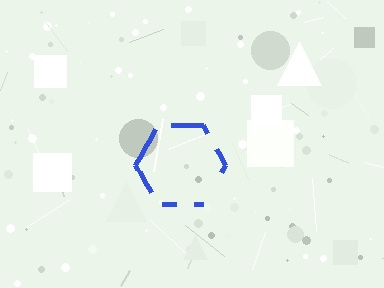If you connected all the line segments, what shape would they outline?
They would outline a hexagon.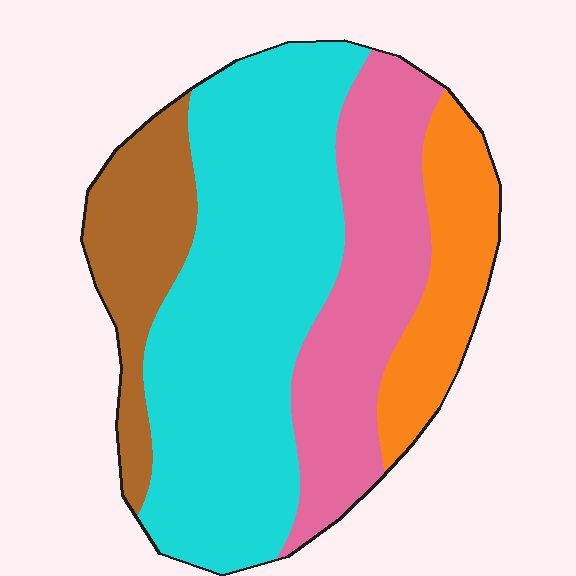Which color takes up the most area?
Cyan, at roughly 45%.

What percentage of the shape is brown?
Brown takes up less than a sixth of the shape.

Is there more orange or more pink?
Pink.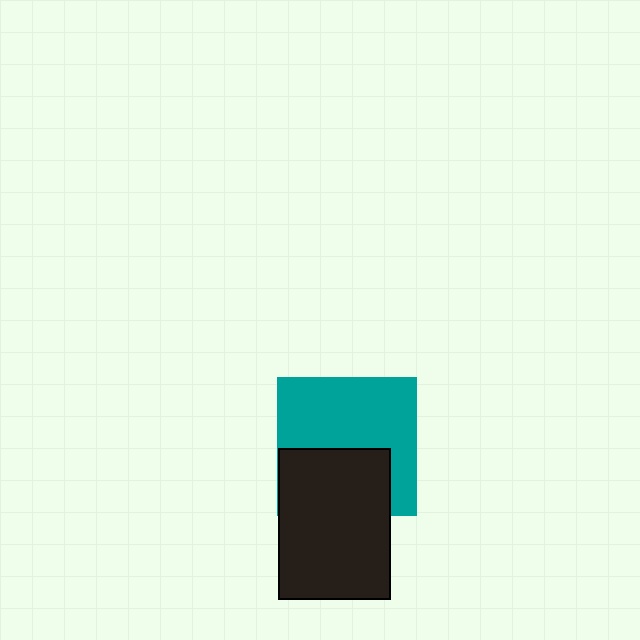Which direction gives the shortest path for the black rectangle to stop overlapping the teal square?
Moving down gives the shortest separation.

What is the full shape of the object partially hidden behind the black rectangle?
The partially hidden object is a teal square.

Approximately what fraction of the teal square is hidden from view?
Roughly 40% of the teal square is hidden behind the black rectangle.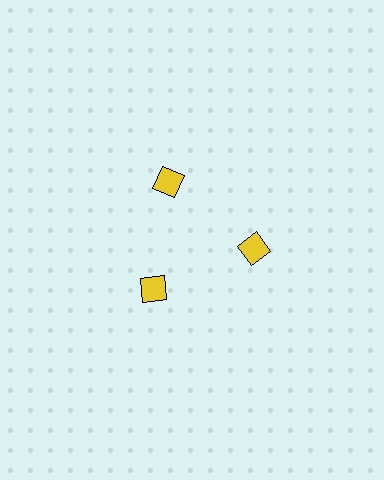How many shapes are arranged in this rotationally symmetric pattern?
There are 3 shapes, arranged in 3 groups of 1.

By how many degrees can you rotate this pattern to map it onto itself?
The pattern maps onto itself every 120 degrees of rotation.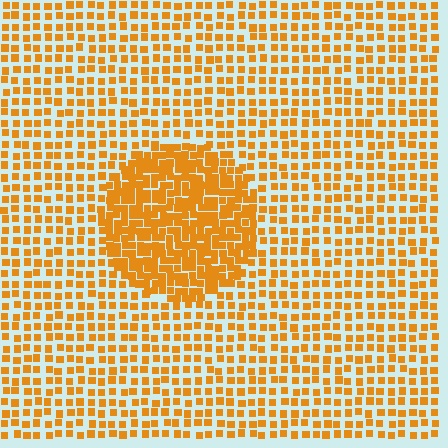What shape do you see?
I see a circle.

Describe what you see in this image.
The image contains small orange elements arranged at two different densities. A circle-shaped region is visible where the elements are more densely packed than the surrounding area.